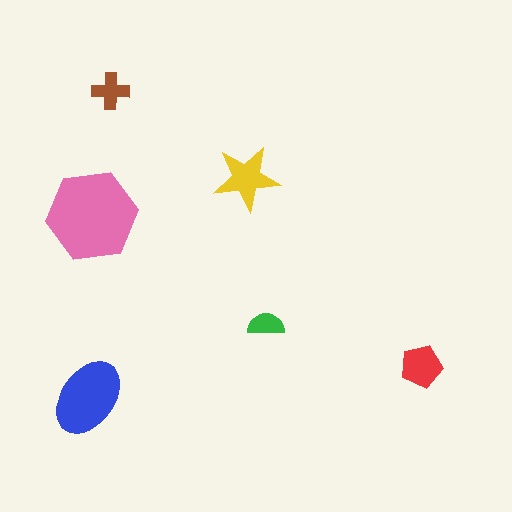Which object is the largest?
The pink hexagon.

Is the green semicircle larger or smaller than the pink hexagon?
Smaller.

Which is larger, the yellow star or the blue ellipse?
The blue ellipse.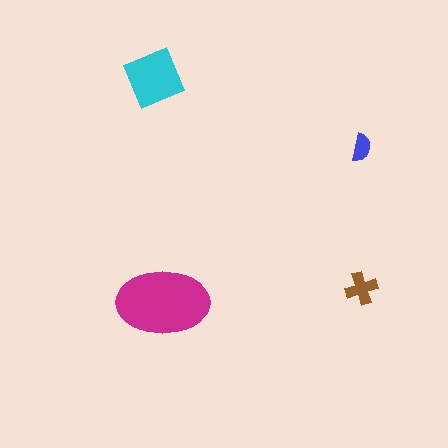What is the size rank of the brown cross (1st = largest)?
3rd.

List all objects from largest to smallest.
The magenta ellipse, the cyan diamond, the brown cross, the blue semicircle.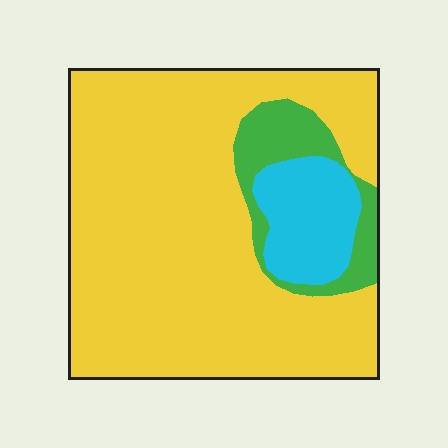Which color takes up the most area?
Yellow, at roughly 80%.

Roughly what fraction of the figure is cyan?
Cyan takes up less than a quarter of the figure.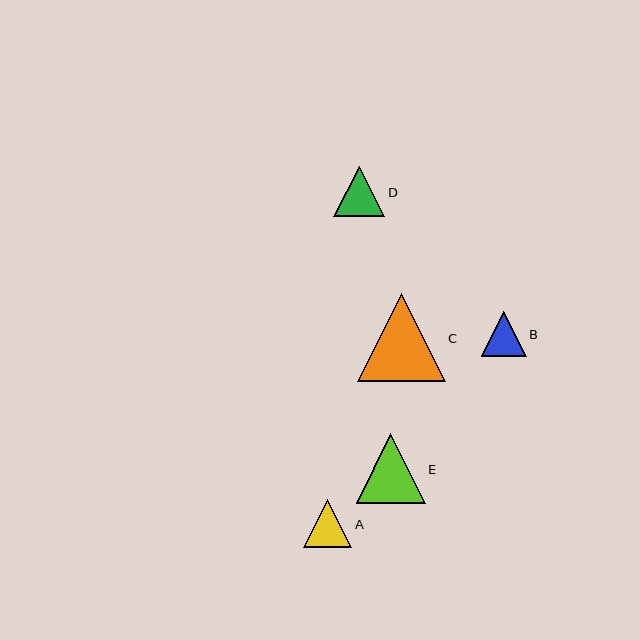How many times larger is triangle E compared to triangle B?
Triangle E is approximately 1.6 times the size of triangle B.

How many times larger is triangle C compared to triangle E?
Triangle C is approximately 1.3 times the size of triangle E.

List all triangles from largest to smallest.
From largest to smallest: C, E, D, A, B.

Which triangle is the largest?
Triangle C is the largest with a size of approximately 88 pixels.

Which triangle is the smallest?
Triangle B is the smallest with a size of approximately 44 pixels.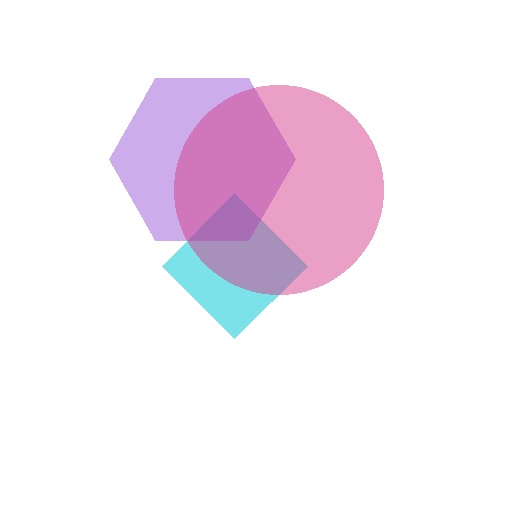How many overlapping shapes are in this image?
There are 3 overlapping shapes in the image.